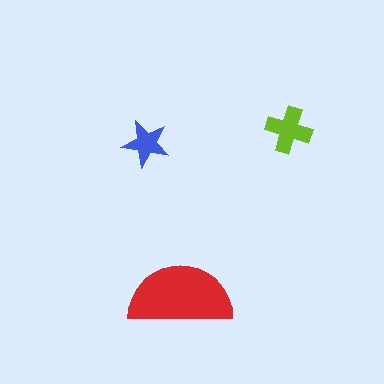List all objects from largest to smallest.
The red semicircle, the lime cross, the blue star.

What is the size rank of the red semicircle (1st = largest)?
1st.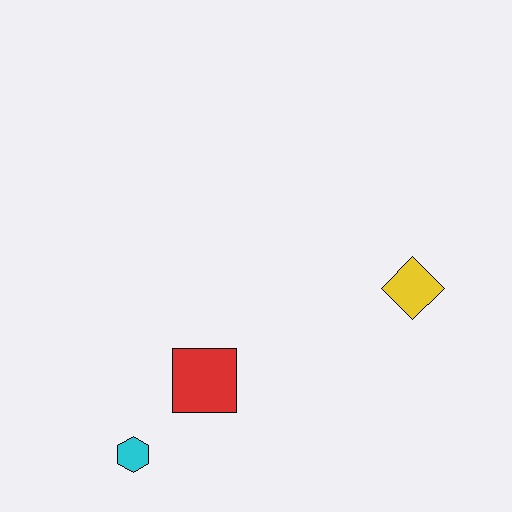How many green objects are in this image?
There are no green objects.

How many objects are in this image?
There are 3 objects.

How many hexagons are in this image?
There is 1 hexagon.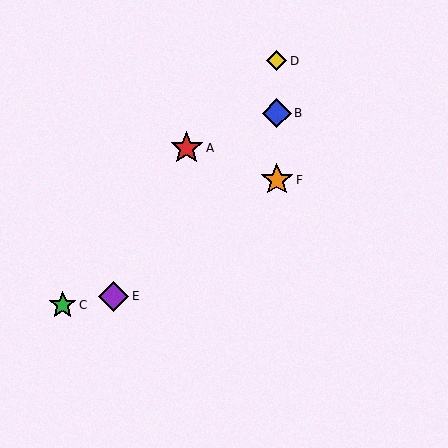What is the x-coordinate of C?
Object C is at x≈63.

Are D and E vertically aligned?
No, D is at x≈277 and E is at x≈114.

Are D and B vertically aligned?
Yes, both are at x≈277.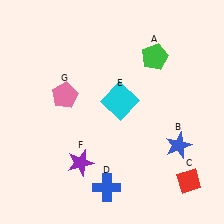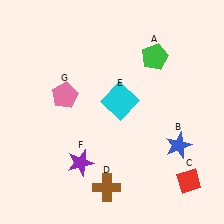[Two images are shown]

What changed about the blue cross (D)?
In Image 1, D is blue. In Image 2, it changed to brown.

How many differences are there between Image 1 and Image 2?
There is 1 difference between the two images.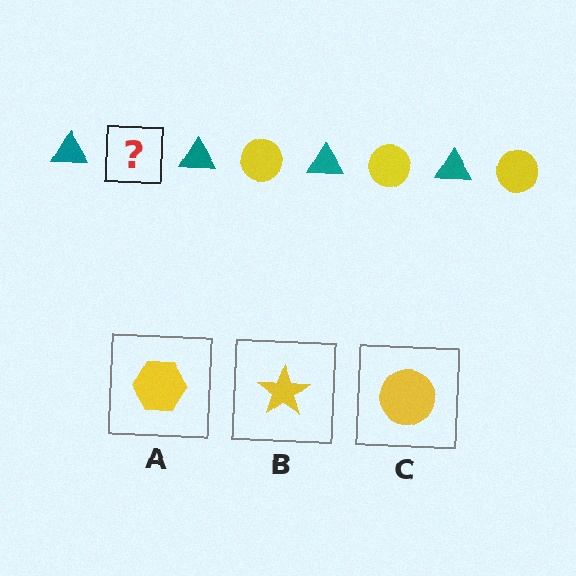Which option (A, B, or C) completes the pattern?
C.